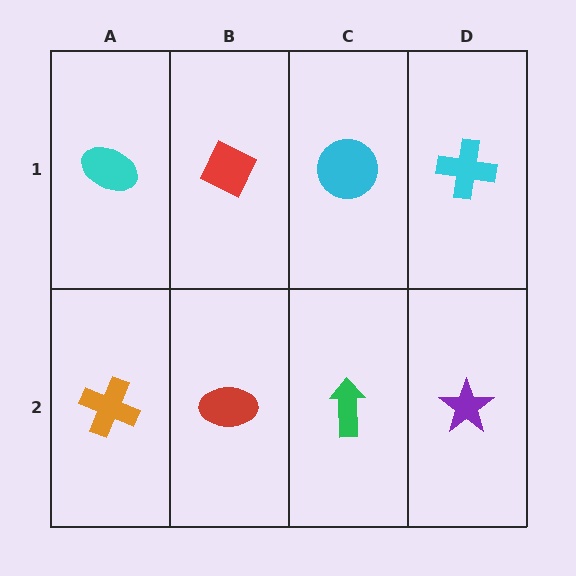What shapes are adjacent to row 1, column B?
A red ellipse (row 2, column B), a cyan ellipse (row 1, column A), a cyan circle (row 1, column C).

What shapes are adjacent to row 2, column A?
A cyan ellipse (row 1, column A), a red ellipse (row 2, column B).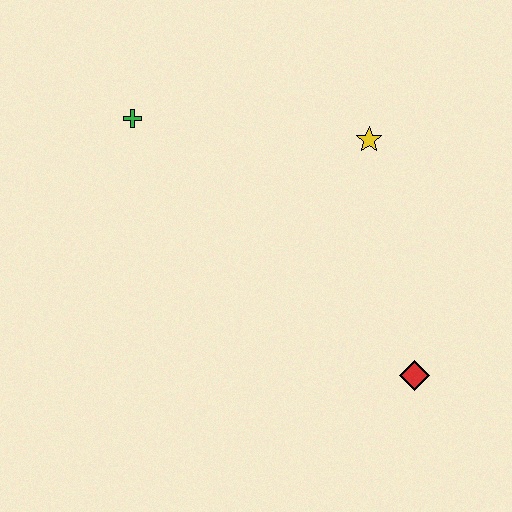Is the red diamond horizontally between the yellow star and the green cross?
No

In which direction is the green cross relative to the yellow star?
The green cross is to the left of the yellow star.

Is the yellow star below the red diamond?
No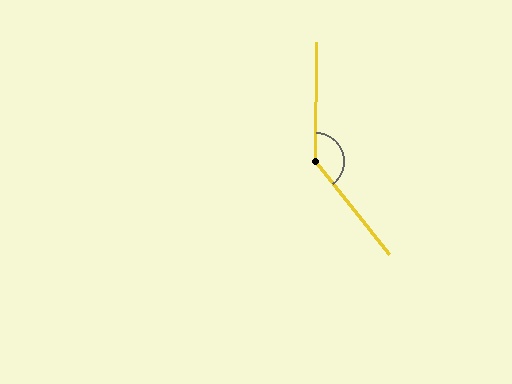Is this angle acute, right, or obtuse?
It is obtuse.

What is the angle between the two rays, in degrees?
Approximately 141 degrees.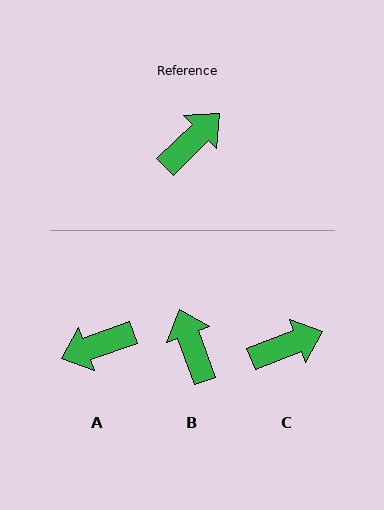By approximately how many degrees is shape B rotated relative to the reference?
Approximately 65 degrees counter-clockwise.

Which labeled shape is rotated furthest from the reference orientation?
A, about 155 degrees away.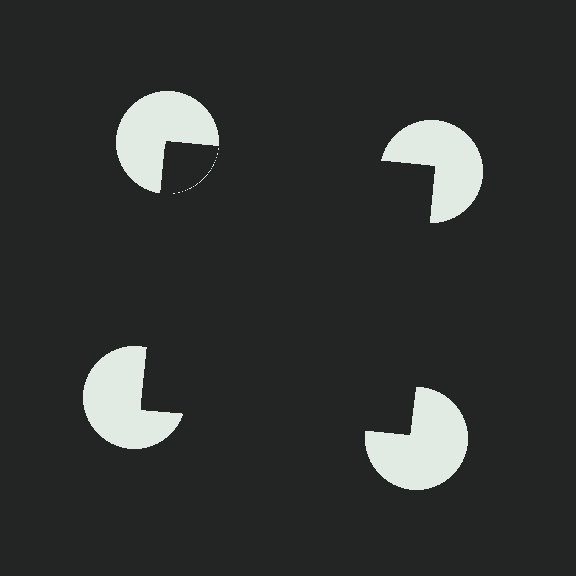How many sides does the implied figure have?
4 sides.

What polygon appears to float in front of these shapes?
An illusory square — its edges are inferred from the aligned wedge cuts in the pac-man discs, not physically drawn.